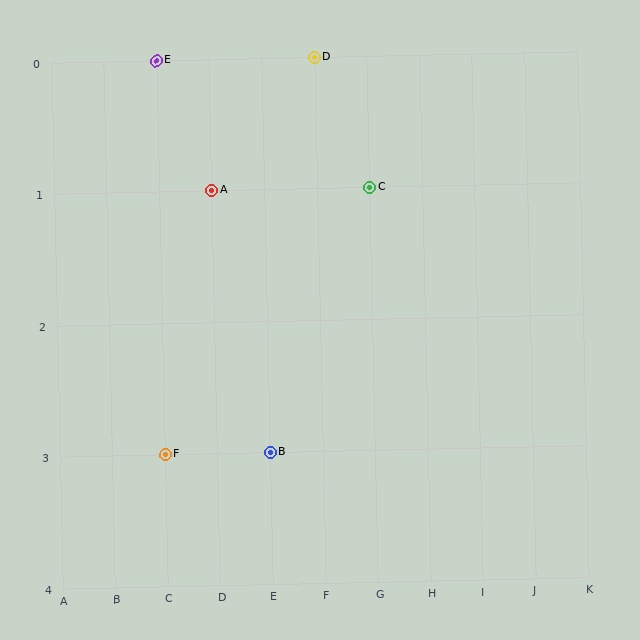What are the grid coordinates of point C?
Point C is at grid coordinates (G, 1).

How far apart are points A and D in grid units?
Points A and D are 2 columns and 1 row apart (about 2.2 grid units diagonally).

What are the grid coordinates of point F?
Point F is at grid coordinates (C, 3).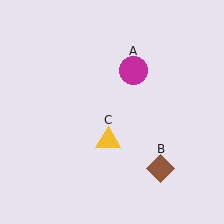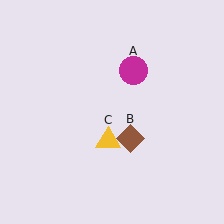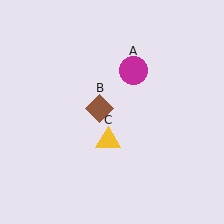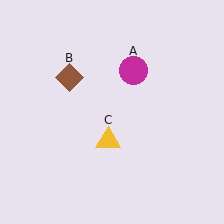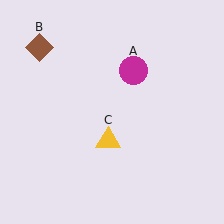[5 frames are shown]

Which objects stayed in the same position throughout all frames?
Magenta circle (object A) and yellow triangle (object C) remained stationary.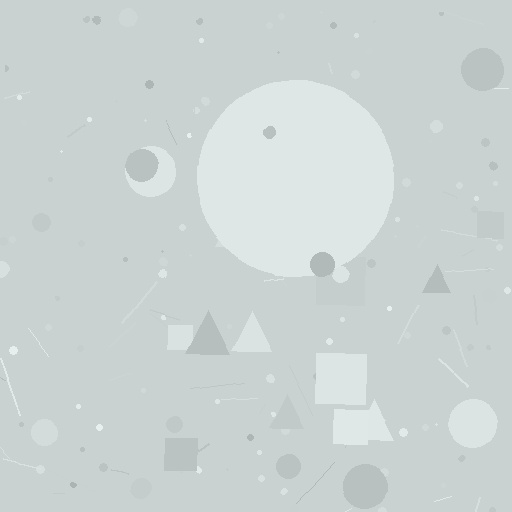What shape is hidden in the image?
A circle is hidden in the image.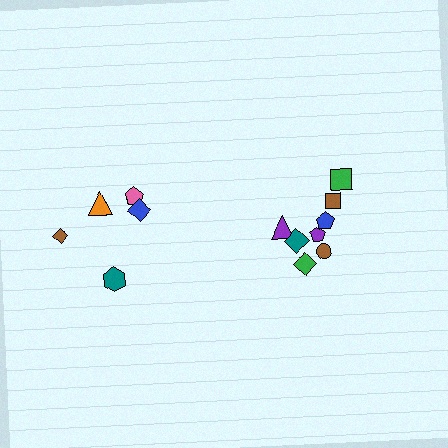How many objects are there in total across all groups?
There are 13 objects.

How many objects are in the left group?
There are 5 objects.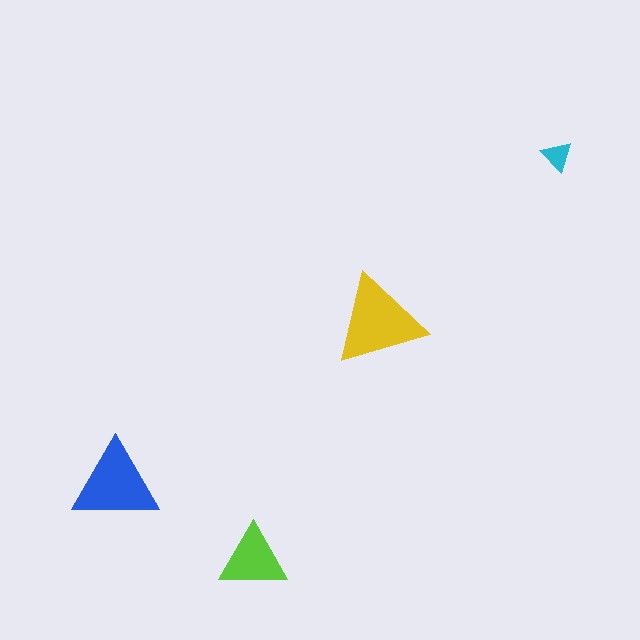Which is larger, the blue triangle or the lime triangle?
The blue one.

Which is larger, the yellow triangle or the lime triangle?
The yellow one.